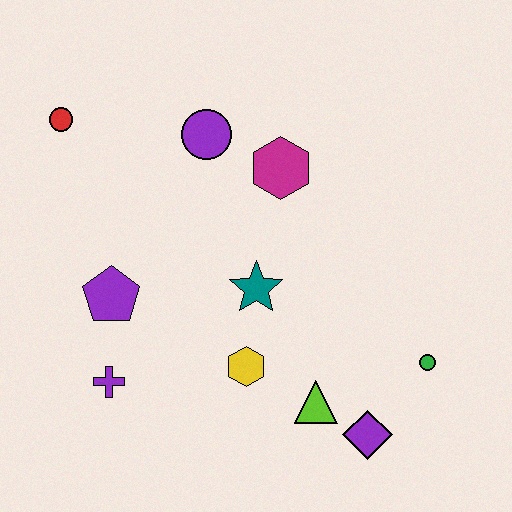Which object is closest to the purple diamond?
The lime triangle is closest to the purple diamond.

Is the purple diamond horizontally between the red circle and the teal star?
No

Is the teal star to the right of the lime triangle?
No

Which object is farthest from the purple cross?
The green circle is farthest from the purple cross.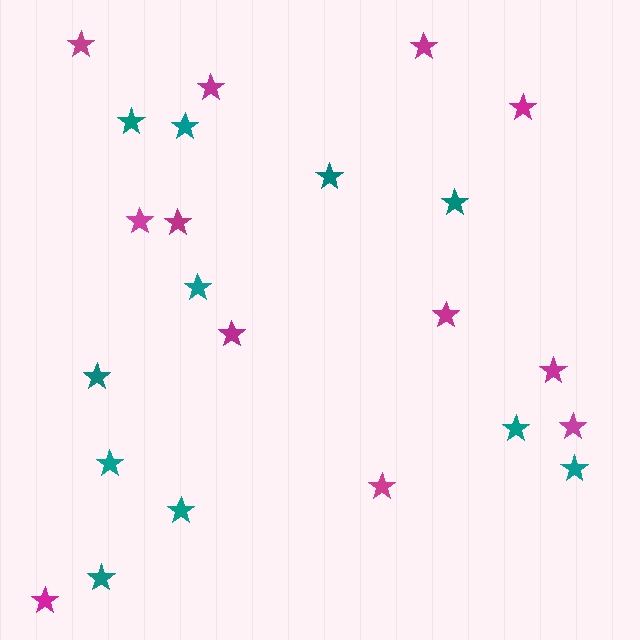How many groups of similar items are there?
There are 2 groups: one group of magenta stars (12) and one group of teal stars (11).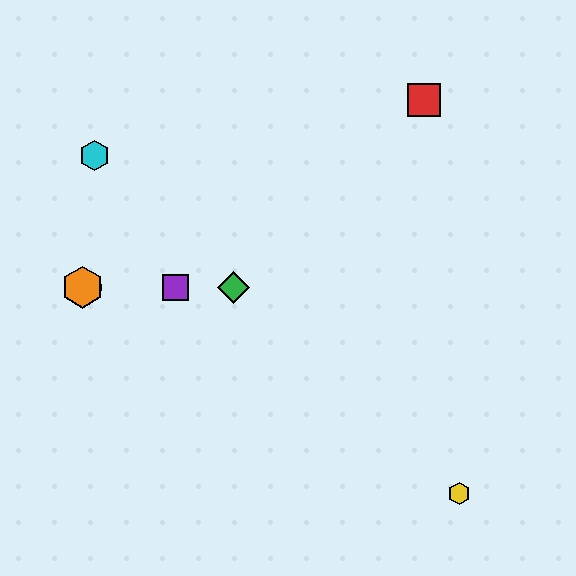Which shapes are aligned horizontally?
The blue circle, the green diamond, the purple square, the orange hexagon are aligned horizontally.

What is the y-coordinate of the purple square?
The purple square is at y≈287.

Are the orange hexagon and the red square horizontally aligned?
No, the orange hexagon is at y≈287 and the red square is at y≈100.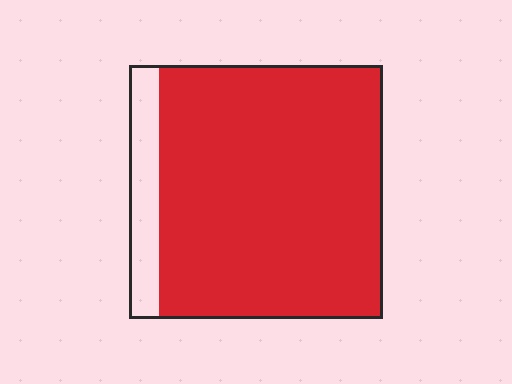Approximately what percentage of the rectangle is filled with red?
Approximately 90%.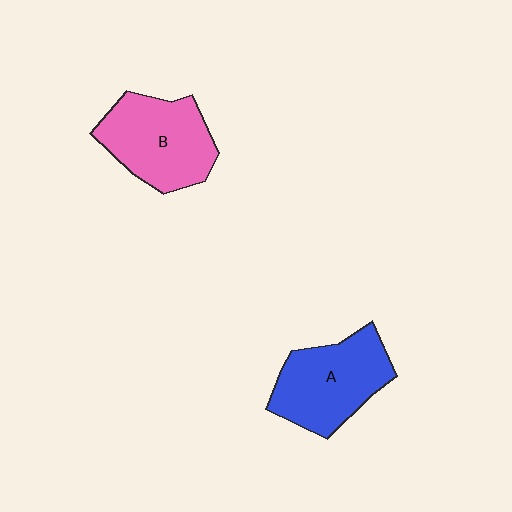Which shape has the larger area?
Shape B (pink).